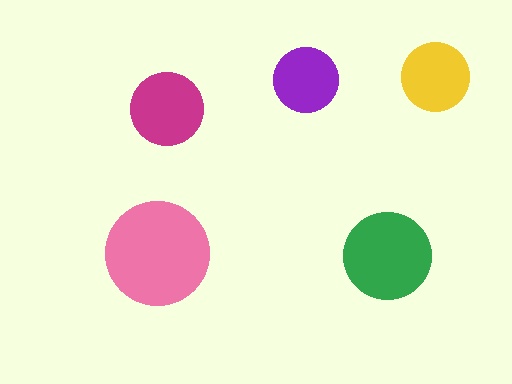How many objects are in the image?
There are 5 objects in the image.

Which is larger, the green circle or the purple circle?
The green one.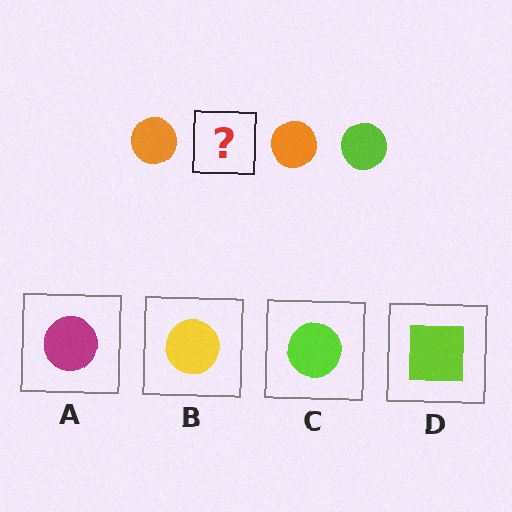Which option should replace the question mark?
Option C.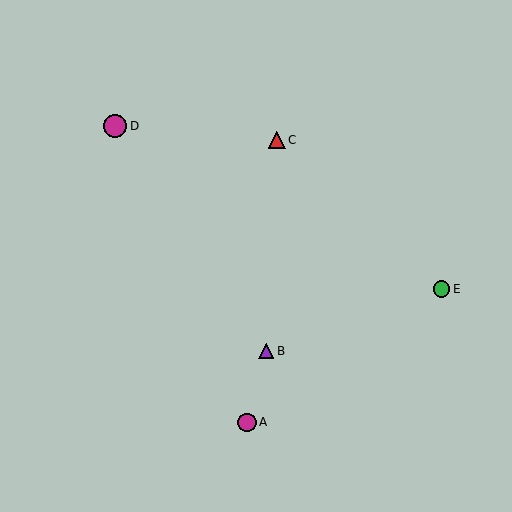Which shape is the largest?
The magenta circle (labeled D) is the largest.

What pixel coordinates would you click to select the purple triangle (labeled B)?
Click at (266, 351) to select the purple triangle B.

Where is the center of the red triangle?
The center of the red triangle is at (277, 140).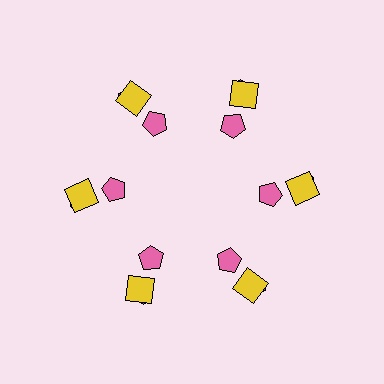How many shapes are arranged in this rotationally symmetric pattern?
There are 18 shapes, arranged in 6 groups of 3.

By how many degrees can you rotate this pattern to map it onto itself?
The pattern maps onto itself every 60 degrees of rotation.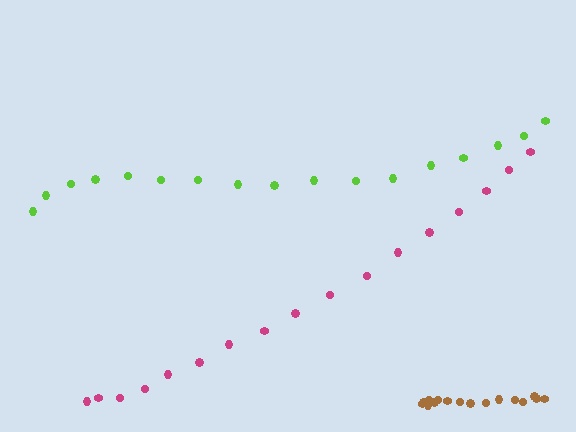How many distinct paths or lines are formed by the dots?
There are 3 distinct paths.